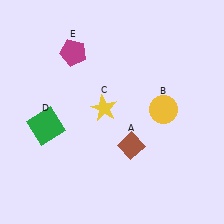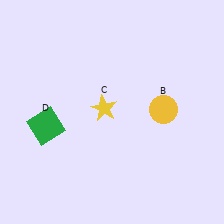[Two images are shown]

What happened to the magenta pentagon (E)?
The magenta pentagon (E) was removed in Image 2. It was in the top-left area of Image 1.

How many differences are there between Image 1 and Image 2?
There are 2 differences between the two images.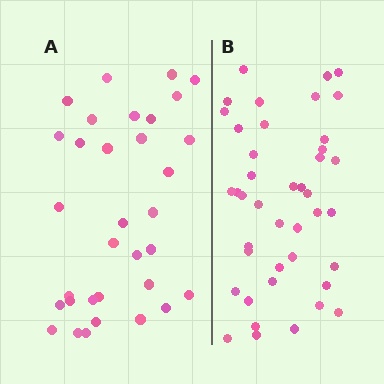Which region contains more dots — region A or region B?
Region B (the right region) has more dots.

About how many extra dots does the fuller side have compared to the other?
Region B has roughly 8 or so more dots than region A.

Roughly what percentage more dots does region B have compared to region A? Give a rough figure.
About 25% more.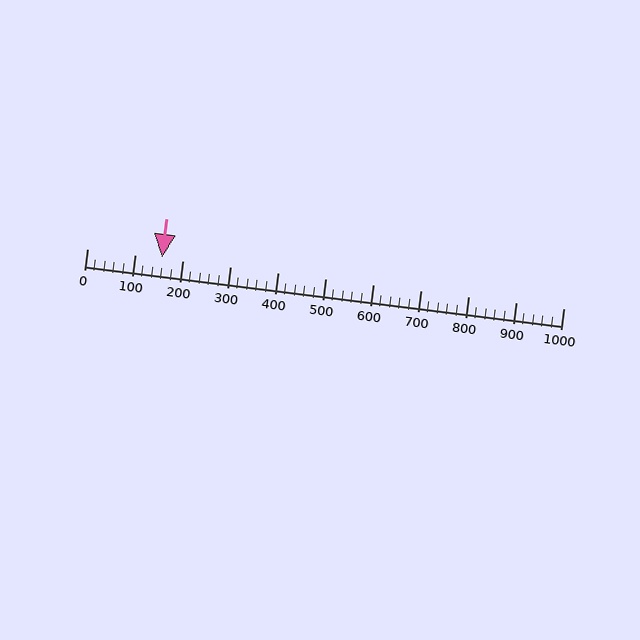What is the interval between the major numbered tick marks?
The major tick marks are spaced 100 units apart.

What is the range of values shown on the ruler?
The ruler shows values from 0 to 1000.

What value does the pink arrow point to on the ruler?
The pink arrow points to approximately 157.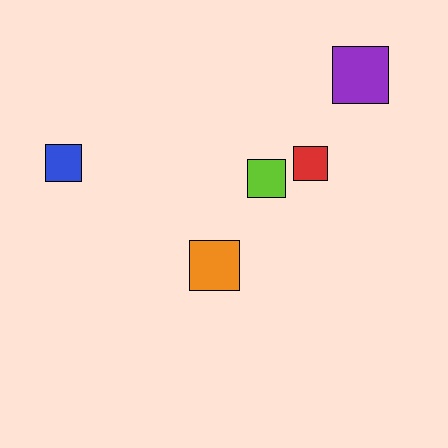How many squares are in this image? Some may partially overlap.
There are 5 squares.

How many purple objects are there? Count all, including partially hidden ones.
There is 1 purple object.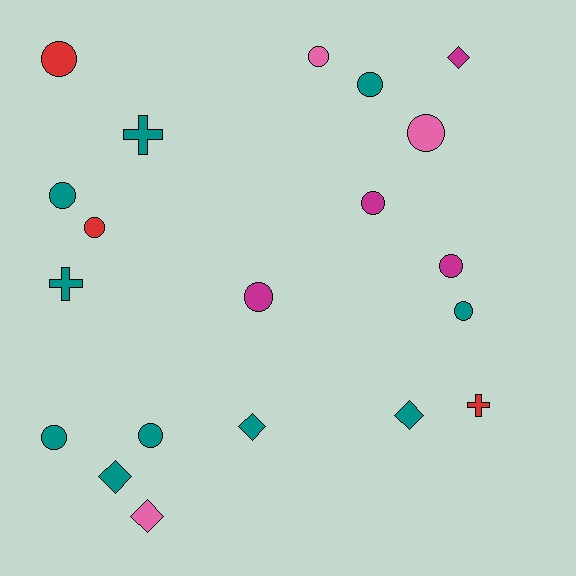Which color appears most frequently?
Teal, with 10 objects.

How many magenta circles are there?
There are 3 magenta circles.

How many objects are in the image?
There are 20 objects.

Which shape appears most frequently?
Circle, with 12 objects.